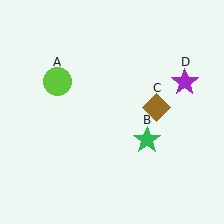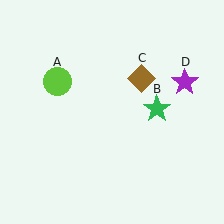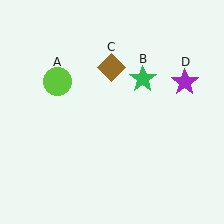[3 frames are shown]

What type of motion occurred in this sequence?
The green star (object B), brown diamond (object C) rotated counterclockwise around the center of the scene.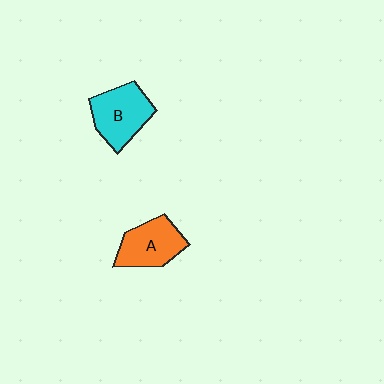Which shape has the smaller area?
Shape A (orange).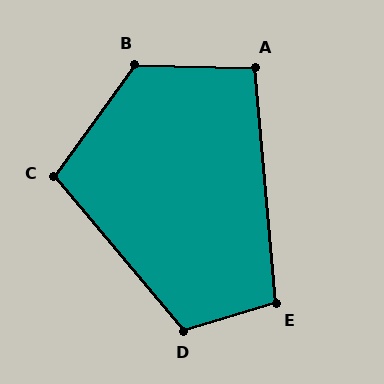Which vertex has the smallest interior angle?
A, at approximately 97 degrees.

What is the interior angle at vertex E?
Approximately 102 degrees (obtuse).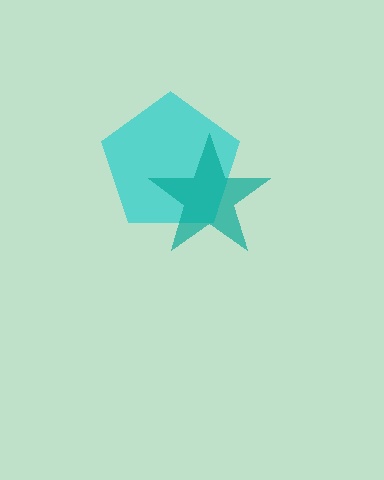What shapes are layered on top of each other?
The layered shapes are: a cyan pentagon, a teal star.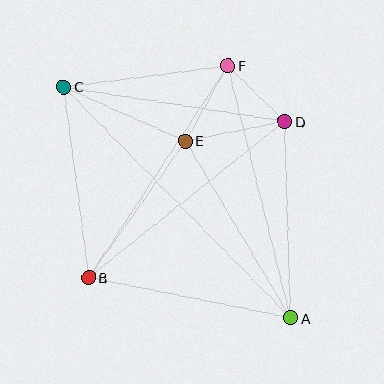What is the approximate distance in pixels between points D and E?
The distance between D and E is approximately 101 pixels.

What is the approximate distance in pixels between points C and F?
The distance between C and F is approximately 165 pixels.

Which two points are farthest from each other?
Points A and C are farthest from each other.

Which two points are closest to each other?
Points D and F are closest to each other.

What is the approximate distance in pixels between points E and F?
The distance between E and F is approximately 86 pixels.